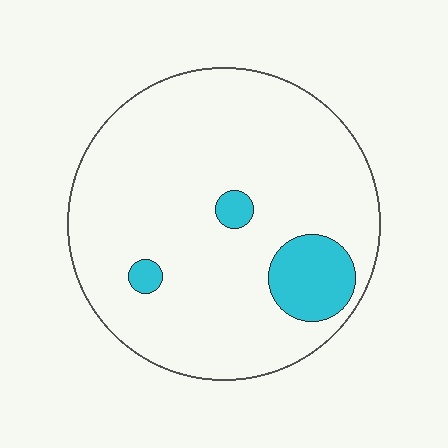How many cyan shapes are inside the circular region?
3.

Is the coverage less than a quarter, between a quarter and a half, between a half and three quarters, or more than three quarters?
Less than a quarter.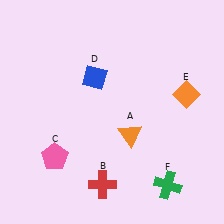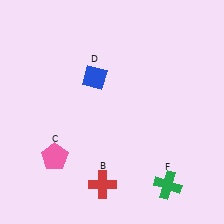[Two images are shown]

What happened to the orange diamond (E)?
The orange diamond (E) was removed in Image 2. It was in the top-right area of Image 1.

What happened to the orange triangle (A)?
The orange triangle (A) was removed in Image 2. It was in the bottom-right area of Image 1.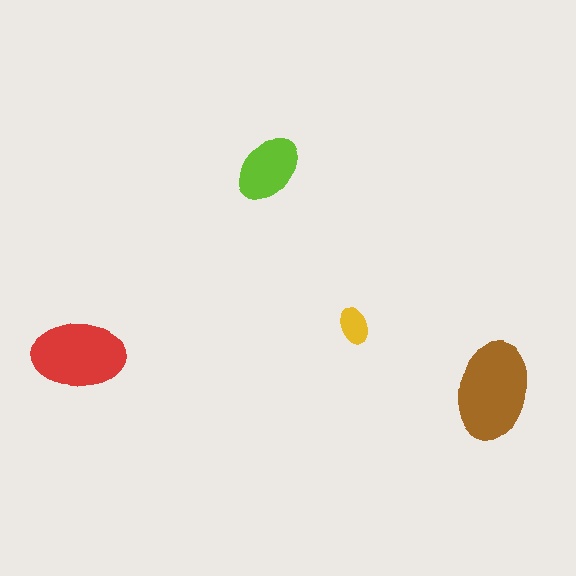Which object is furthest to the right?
The brown ellipse is rightmost.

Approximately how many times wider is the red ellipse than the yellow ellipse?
About 2.5 times wider.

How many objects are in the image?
There are 4 objects in the image.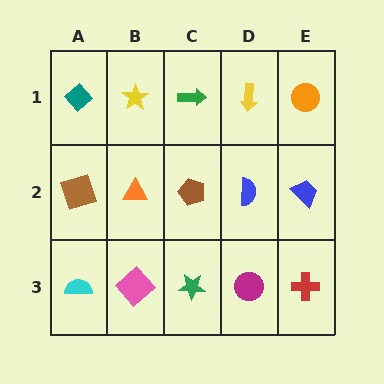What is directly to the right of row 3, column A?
A pink diamond.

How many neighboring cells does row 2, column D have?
4.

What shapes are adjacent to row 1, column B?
An orange triangle (row 2, column B), a teal diamond (row 1, column A), a green arrow (row 1, column C).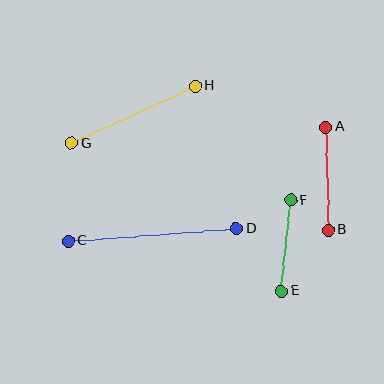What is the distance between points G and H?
The distance is approximately 136 pixels.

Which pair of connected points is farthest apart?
Points C and D are farthest apart.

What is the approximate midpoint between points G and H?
The midpoint is at approximately (133, 115) pixels.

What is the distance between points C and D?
The distance is approximately 168 pixels.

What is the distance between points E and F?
The distance is approximately 92 pixels.